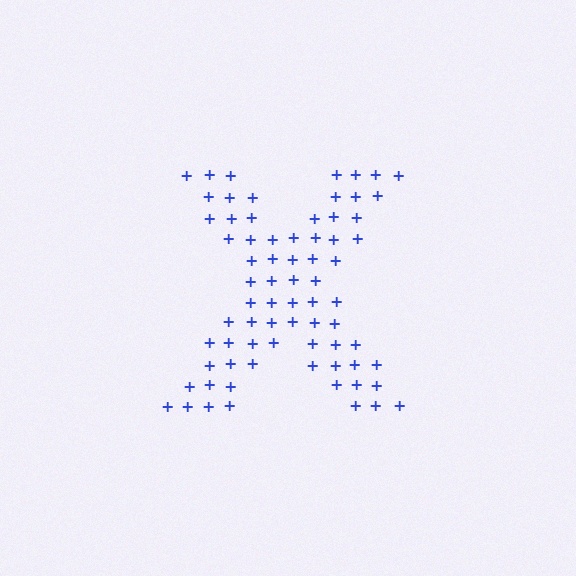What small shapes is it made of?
It is made of small plus signs.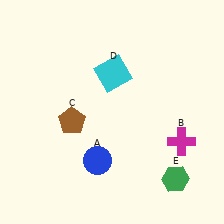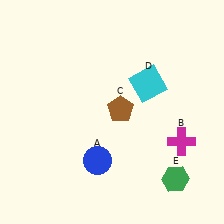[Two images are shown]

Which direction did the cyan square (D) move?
The cyan square (D) moved right.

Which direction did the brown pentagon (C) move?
The brown pentagon (C) moved right.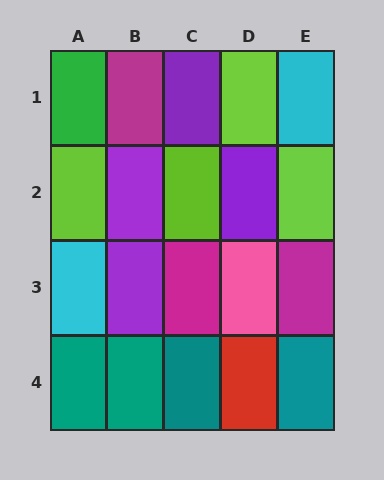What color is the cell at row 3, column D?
Pink.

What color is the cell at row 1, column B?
Magenta.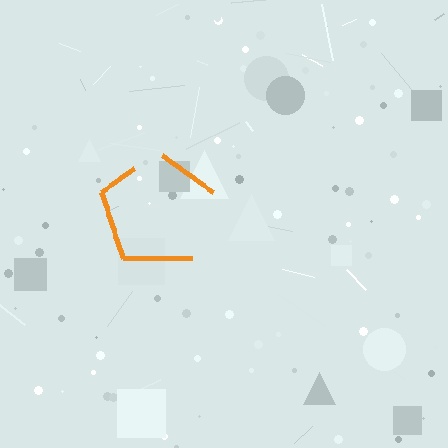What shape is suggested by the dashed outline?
The dashed outline suggests a pentagon.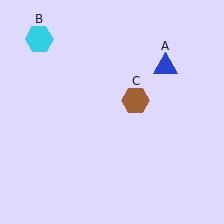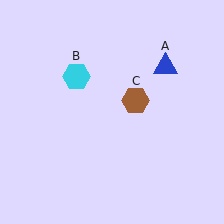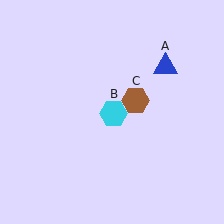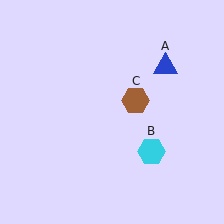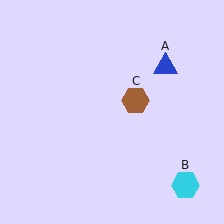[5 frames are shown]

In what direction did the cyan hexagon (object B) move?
The cyan hexagon (object B) moved down and to the right.